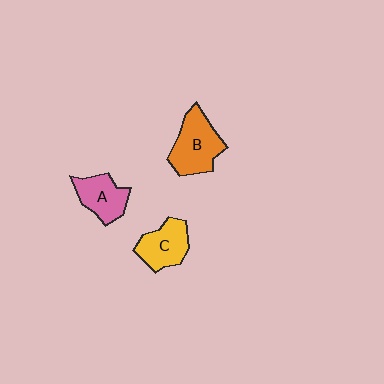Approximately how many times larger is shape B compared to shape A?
Approximately 1.4 times.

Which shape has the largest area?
Shape B (orange).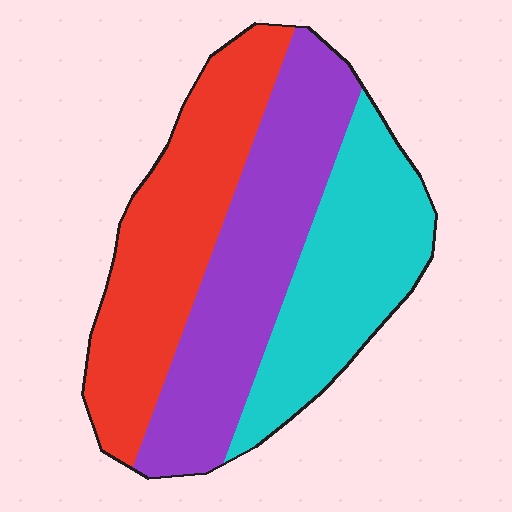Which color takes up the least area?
Cyan, at roughly 30%.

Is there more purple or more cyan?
Purple.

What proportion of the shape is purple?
Purple covers 36% of the shape.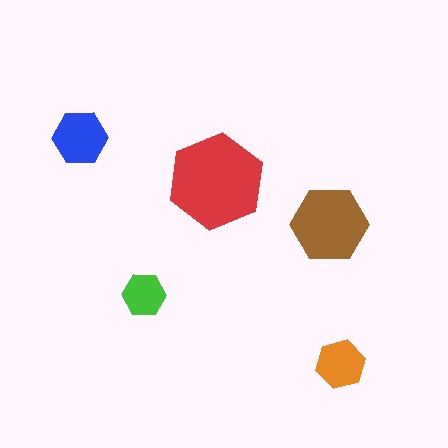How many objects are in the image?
There are 5 objects in the image.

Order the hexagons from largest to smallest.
the red one, the brown one, the blue one, the orange one, the green one.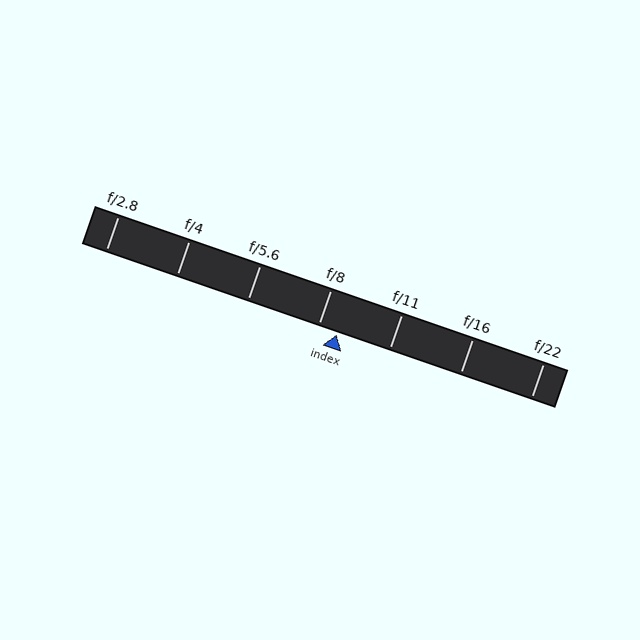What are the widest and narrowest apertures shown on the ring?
The widest aperture shown is f/2.8 and the narrowest is f/22.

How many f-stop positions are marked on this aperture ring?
There are 7 f-stop positions marked.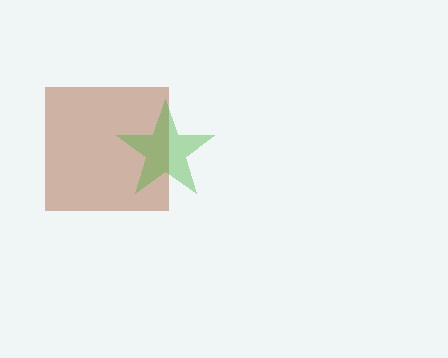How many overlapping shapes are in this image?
There are 2 overlapping shapes in the image.